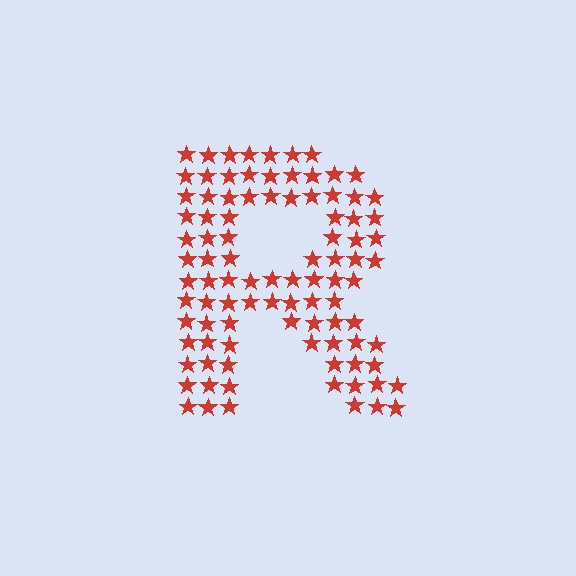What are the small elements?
The small elements are stars.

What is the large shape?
The large shape is the letter R.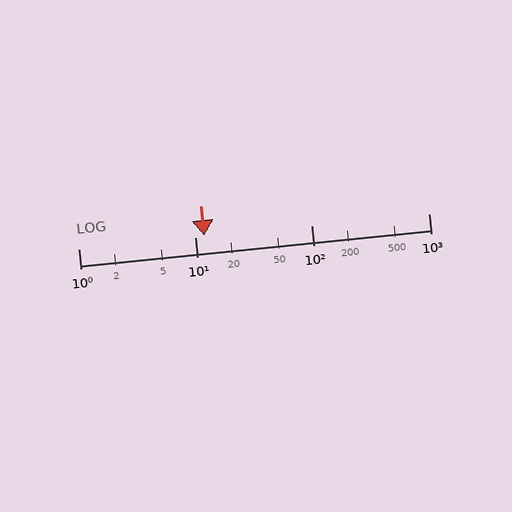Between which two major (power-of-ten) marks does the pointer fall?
The pointer is between 10 and 100.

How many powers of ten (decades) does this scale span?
The scale spans 3 decades, from 1 to 1000.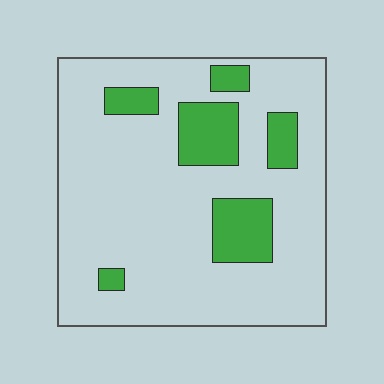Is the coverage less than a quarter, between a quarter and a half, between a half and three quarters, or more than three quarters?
Less than a quarter.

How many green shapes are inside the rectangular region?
6.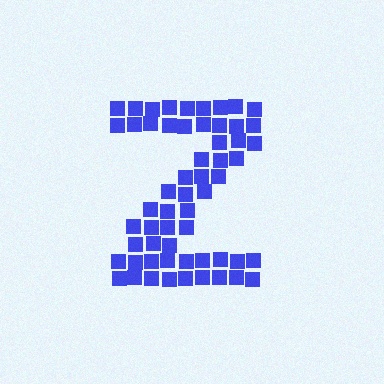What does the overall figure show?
The overall figure shows the letter Z.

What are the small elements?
The small elements are squares.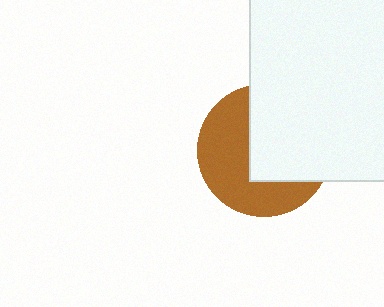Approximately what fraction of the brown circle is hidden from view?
Roughly 49% of the brown circle is hidden behind the white square.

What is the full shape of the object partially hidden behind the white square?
The partially hidden object is a brown circle.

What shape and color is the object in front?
The object in front is a white square.